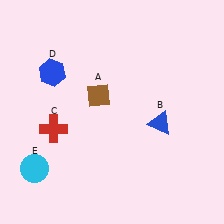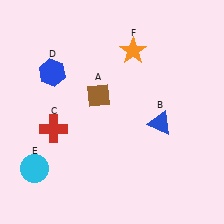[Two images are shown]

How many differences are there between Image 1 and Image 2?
There is 1 difference between the two images.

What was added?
An orange star (F) was added in Image 2.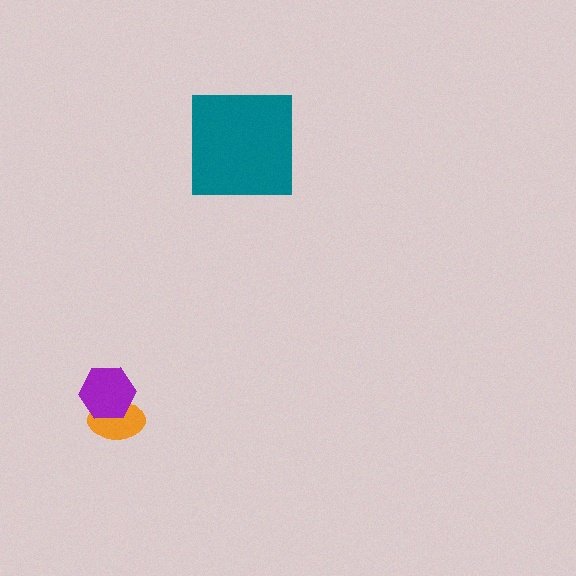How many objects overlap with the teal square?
0 objects overlap with the teal square.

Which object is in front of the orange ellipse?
The purple hexagon is in front of the orange ellipse.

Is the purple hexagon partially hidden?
No, no other shape covers it.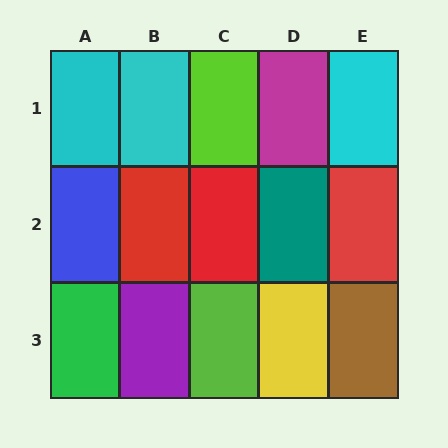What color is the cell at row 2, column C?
Red.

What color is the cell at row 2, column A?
Blue.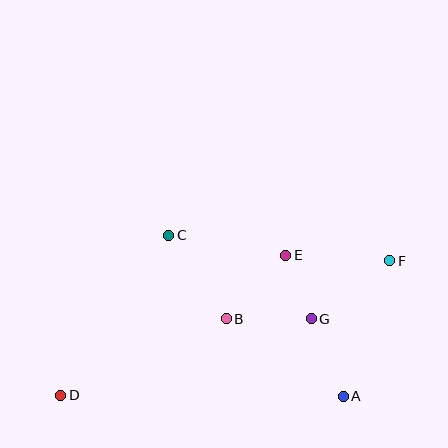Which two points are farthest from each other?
Points D and F are farthest from each other.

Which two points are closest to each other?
Points E and G are closest to each other.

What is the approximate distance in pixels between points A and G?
The distance between A and G is approximately 84 pixels.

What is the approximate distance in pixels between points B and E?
The distance between B and E is approximately 87 pixels.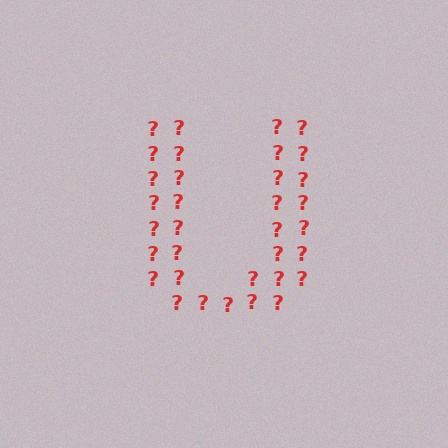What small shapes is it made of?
It is made of small question marks.